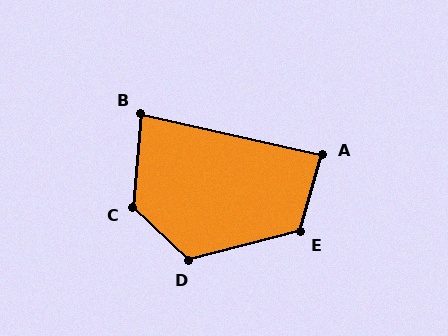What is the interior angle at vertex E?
Approximately 121 degrees (obtuse).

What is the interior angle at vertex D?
Approximately 122 degrees (obtuse).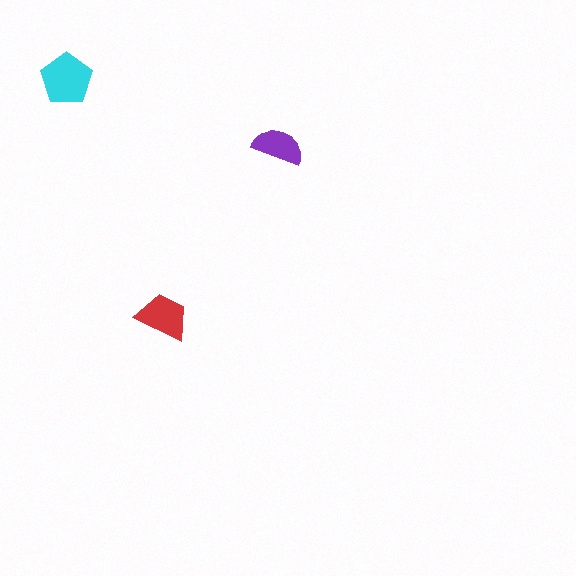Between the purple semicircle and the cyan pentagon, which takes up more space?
The cyan pentagon.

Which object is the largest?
The cyan pentagon.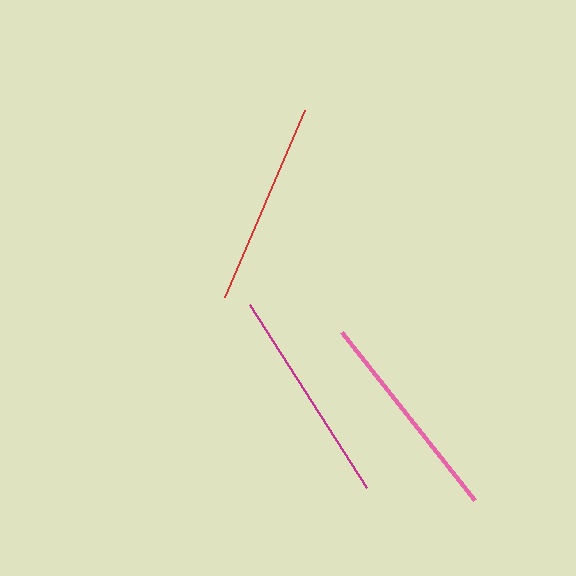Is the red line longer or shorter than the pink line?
The pink line is longer than the red line.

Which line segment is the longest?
The magenta line is the longest at approximately 218 pixels.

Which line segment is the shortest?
The red line is the shortest at approximately 204 pixels.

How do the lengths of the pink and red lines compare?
The pink and red lines are approximately the same length.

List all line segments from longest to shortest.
From longest to shortest: magenta, pink, red.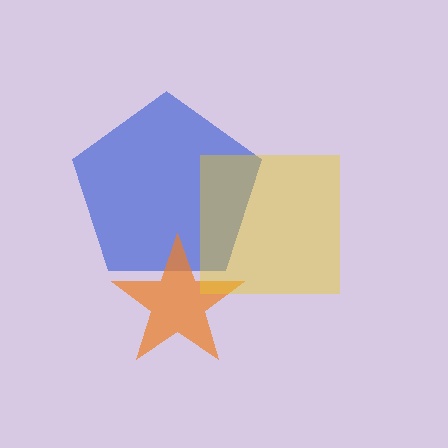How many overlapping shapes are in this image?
There are 3 overlapping shapes in the image.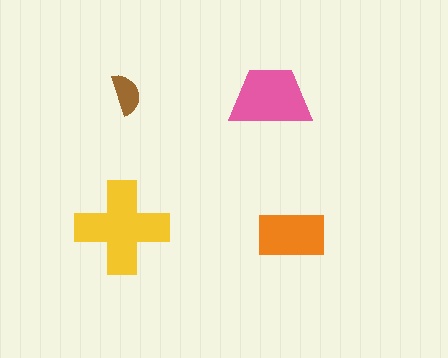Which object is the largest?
The yellow cross.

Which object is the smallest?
The brown semicircle.